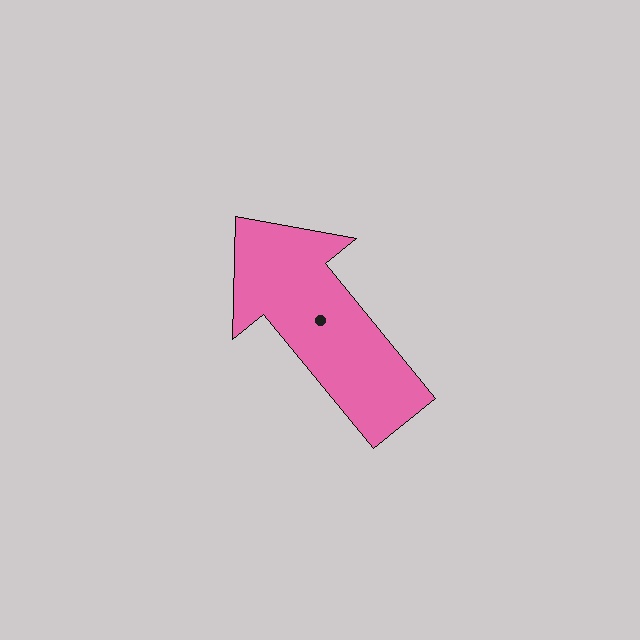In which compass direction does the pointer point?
Northwest.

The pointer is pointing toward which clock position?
Roughly 11 o'clock.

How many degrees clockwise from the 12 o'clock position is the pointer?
Approximately 321 degrees.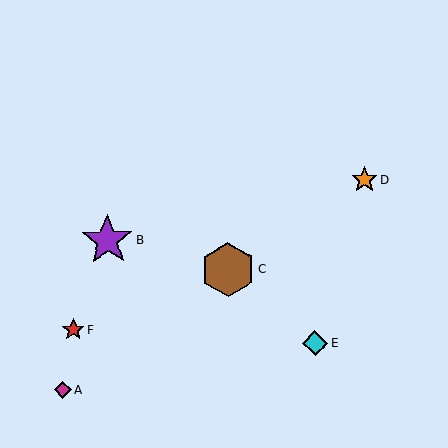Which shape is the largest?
The brown hexagon (labeled C) is the largest.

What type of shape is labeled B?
Shape B is a purple star.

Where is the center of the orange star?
The center of the orange star is at (365, 180).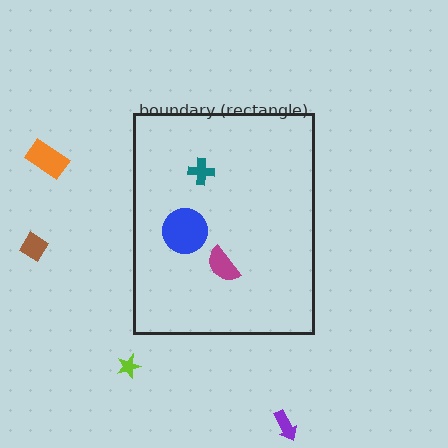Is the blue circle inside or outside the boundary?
Inside.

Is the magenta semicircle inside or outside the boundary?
Inside.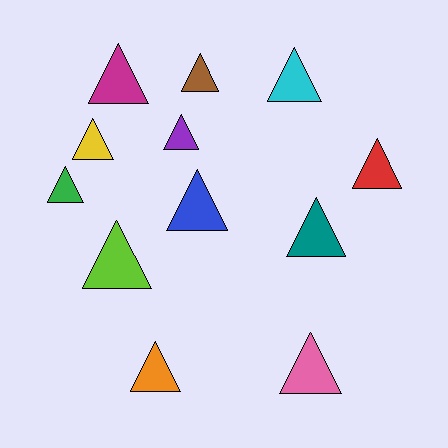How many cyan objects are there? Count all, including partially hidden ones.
There is 1 cyan object.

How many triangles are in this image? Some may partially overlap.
There are 12 triangles.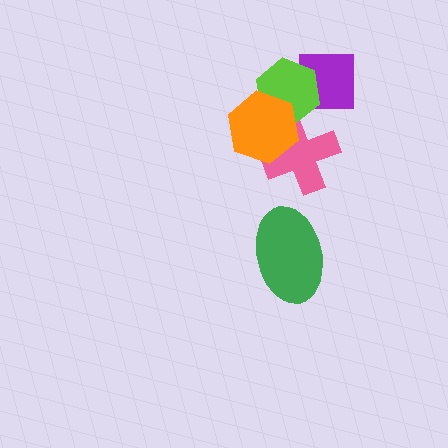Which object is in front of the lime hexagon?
The orange hexagon is in front of the lime hexagon.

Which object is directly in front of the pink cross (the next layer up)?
The lime hexagon is directly in front of the pink cross.